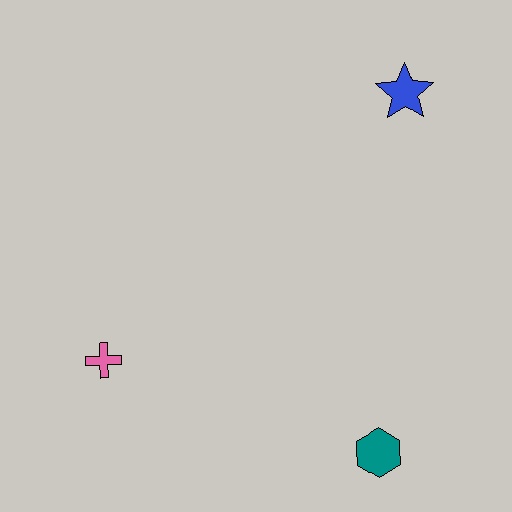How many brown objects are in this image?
There are no brown objects.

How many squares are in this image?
There are no squares.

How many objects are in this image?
There are 3 objects.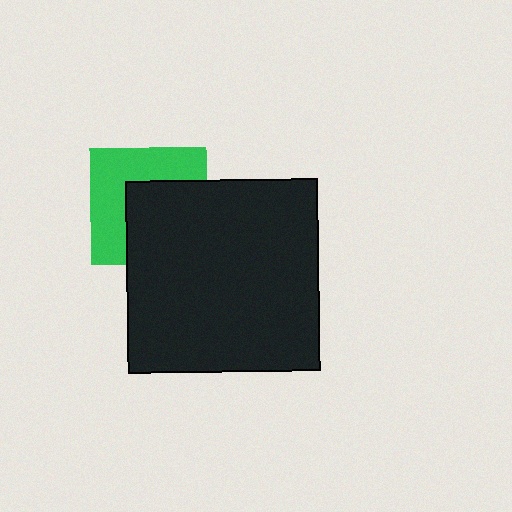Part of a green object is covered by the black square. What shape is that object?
It is a square.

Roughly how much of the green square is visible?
About half of it is visible (roughly 50%).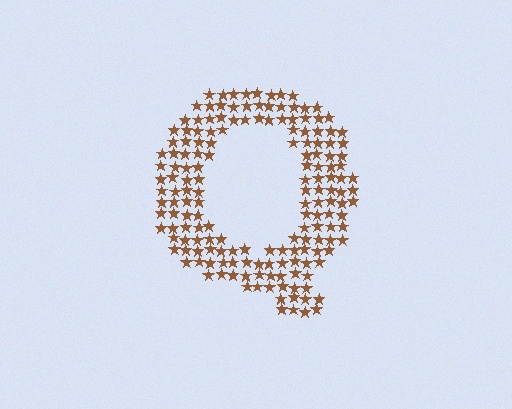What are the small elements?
The small elements are stars.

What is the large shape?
The large shape is the letter Q.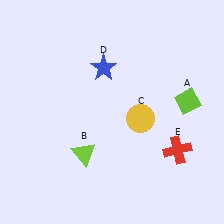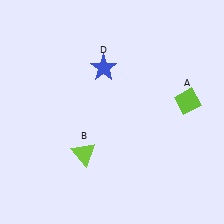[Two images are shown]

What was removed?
The yellow circle (C), the red cross (E) were removed in Image 2.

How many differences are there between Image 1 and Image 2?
There are 2 differences between the two images.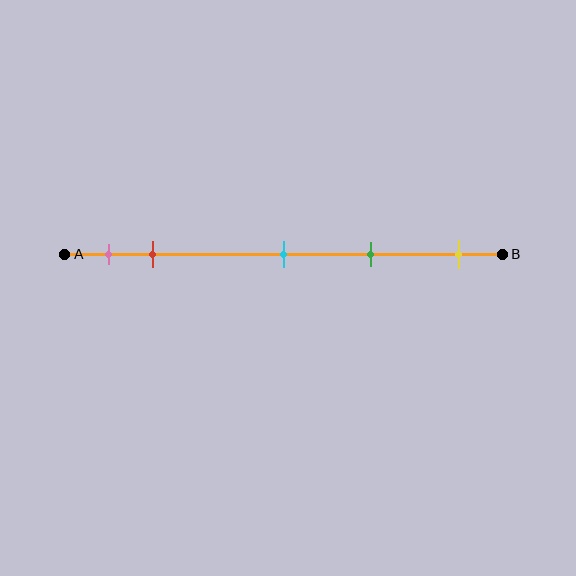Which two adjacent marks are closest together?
The pink and red marks are the closest adjacent pair.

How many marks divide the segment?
There are 5 marks dividing the segment.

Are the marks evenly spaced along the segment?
No, the marks are not evenly spaced.